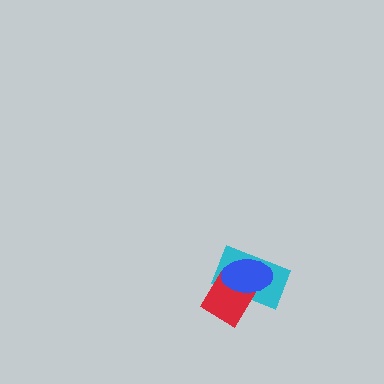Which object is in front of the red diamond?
The blue ellipse is in front of the red diamond.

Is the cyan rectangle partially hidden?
Yes, it is partially covered by another shape.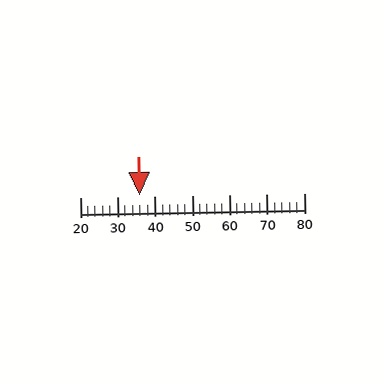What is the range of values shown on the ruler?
The ruler shows values from 20 to 80.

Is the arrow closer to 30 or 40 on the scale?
The arrow is closer to 40.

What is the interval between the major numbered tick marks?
The major tick marks are spaced 10 units apart.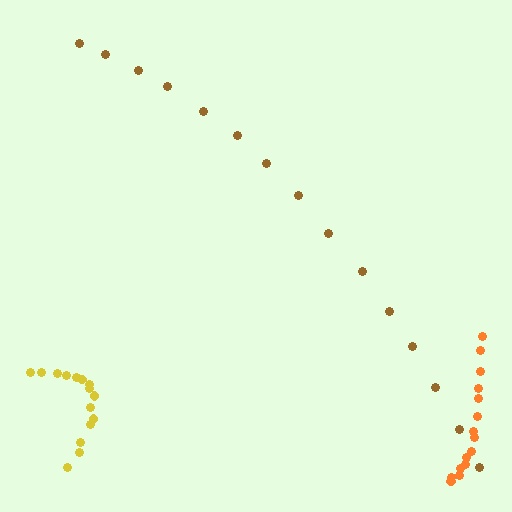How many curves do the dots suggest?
There are 3 distinct paths.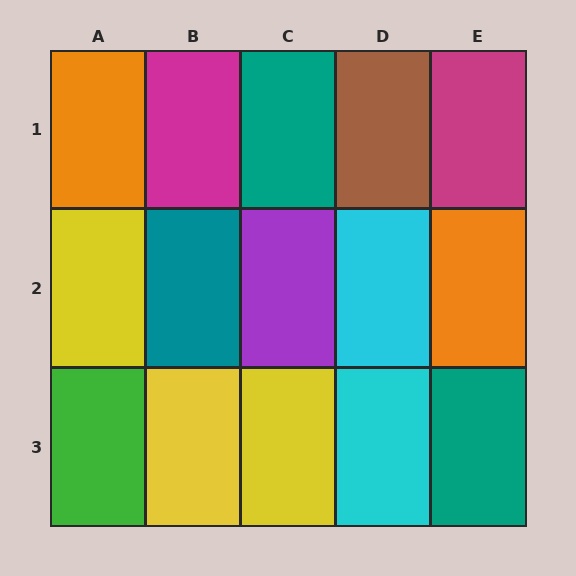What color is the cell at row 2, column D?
Cyan.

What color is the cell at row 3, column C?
Yellow.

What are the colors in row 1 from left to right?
Orange, magenta, teal, brown, magenta.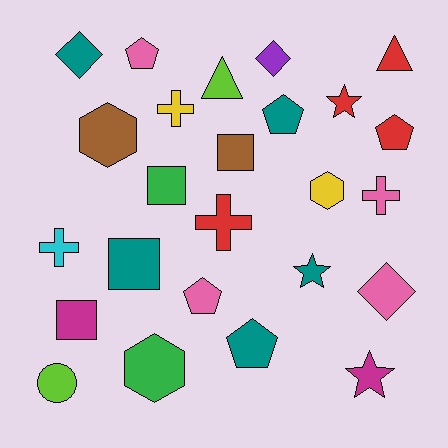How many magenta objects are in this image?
There are 2 magenta objects.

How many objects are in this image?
There are 25 objects.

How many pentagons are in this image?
There are 5 pentagons.